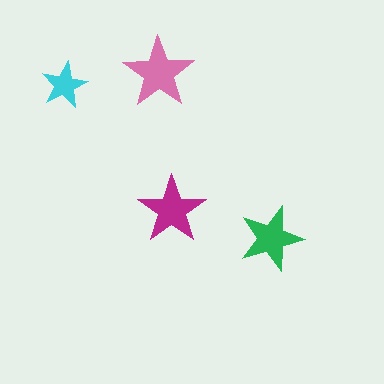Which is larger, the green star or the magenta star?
The magenta one.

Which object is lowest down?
The green star is bottommost.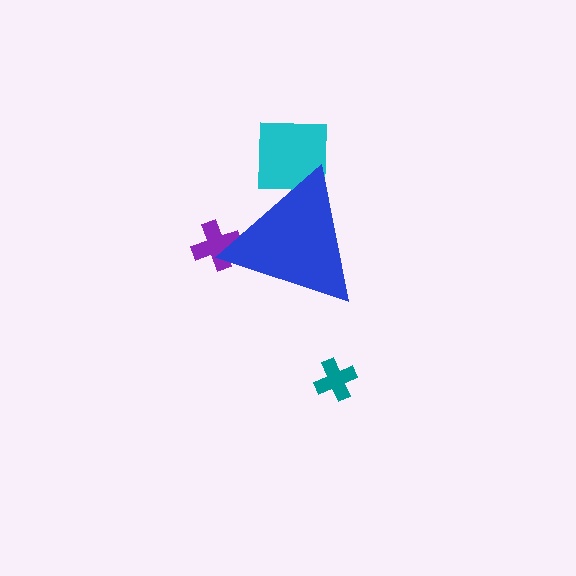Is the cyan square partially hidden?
Yes, the cyan square is partially hidden behind the blue triangle.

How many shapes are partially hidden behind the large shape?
2 shapes are partially hidden.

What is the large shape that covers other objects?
A blue triangle.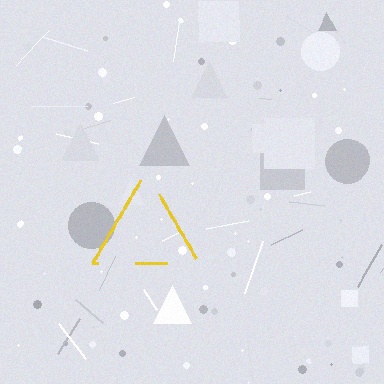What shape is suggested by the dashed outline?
The dashed outline suggests a triangle.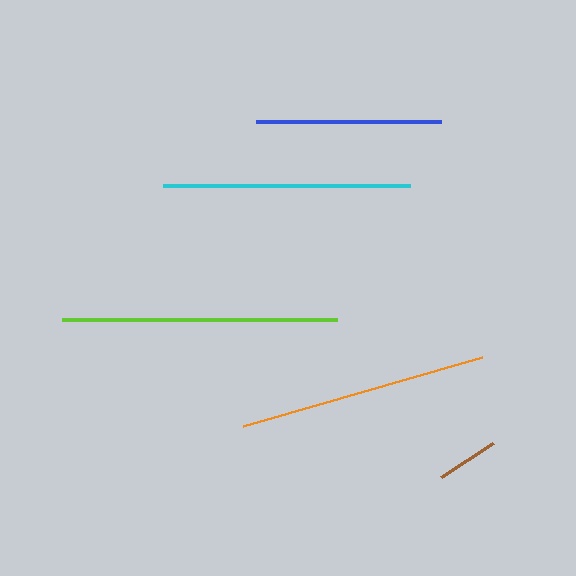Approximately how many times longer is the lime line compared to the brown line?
The lime line is approximately 4.4 times the length of the brown line.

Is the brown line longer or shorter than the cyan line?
The cyan line is longer than the brown line.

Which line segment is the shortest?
The brown line is the shortest at approximately 62 pixels.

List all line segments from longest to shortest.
From longest to shortest: lime, orange, cyan, blue, brown.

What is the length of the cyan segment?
The cyan segment is approximately 247 pixels long.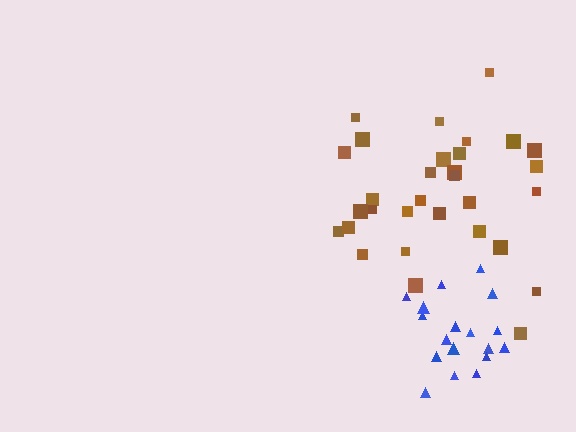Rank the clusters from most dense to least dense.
blue, brown.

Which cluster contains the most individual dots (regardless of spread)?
Brown (31).